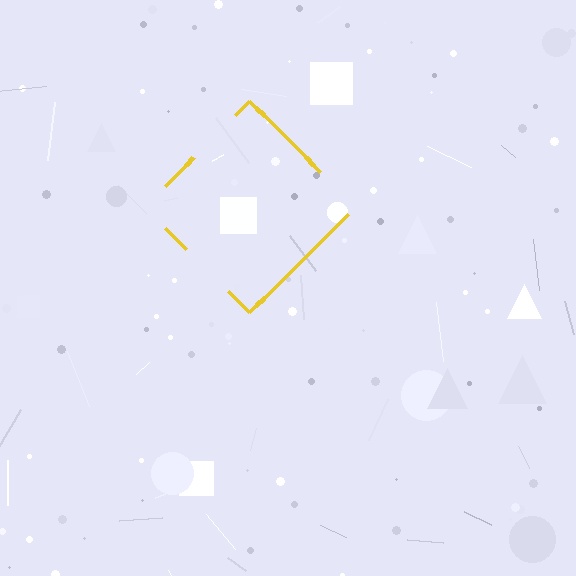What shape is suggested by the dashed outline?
The dashed outline suggests a diamond.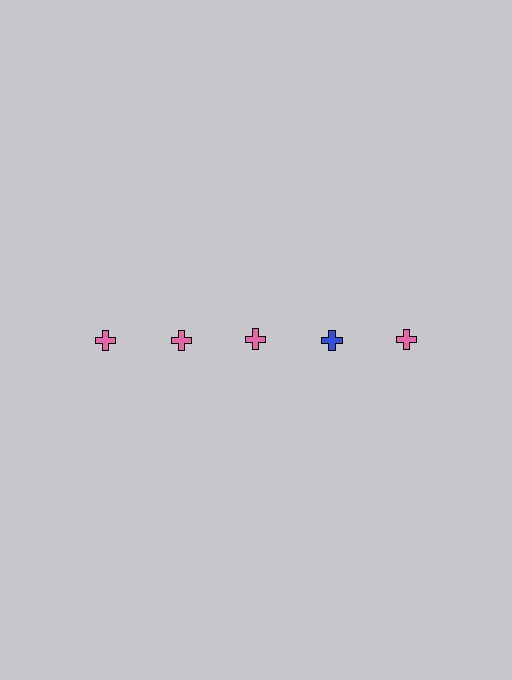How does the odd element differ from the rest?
It has a different color: blue instead of pink.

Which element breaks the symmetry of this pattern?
The blue cross in the top row, second from right column breaks the symmetry. All other shapes are pink crosses.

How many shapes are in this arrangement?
There are 5 shapes arranged in a grid pattern.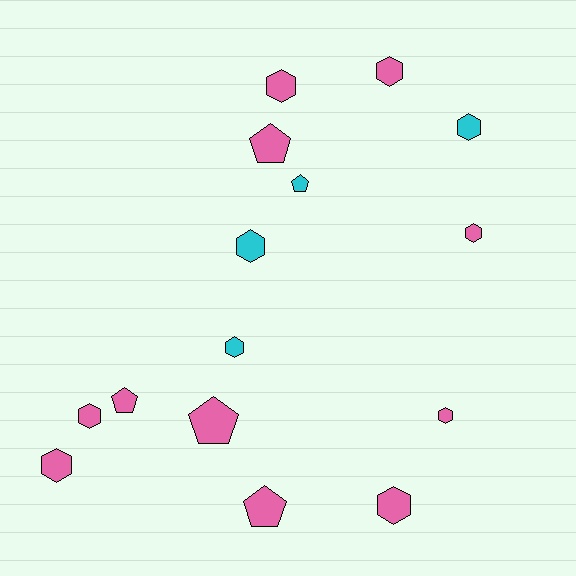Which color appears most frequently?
Pink, with 11 objects.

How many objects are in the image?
There are 15 objects.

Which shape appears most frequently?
Hexagon, with 10 objects.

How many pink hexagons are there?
There are 7 pink hexagons.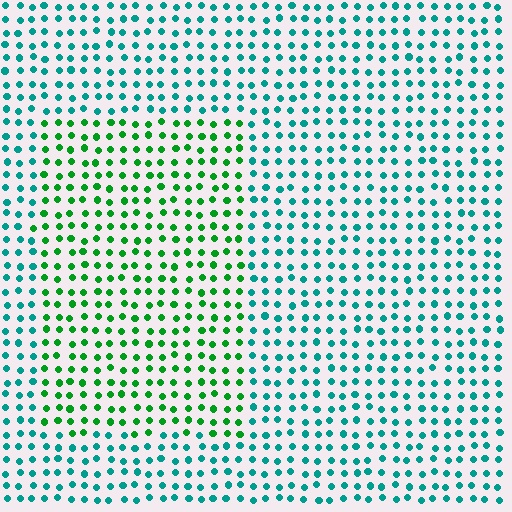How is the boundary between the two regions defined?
The boundary is defined purely by a slight shift in hue (about 44 degrees). Spacing, size, and orientation are identical on both sides.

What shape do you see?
I see a rectangle.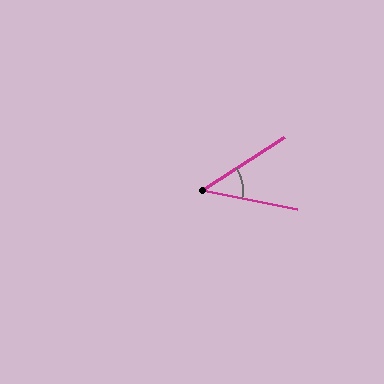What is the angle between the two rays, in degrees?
Approximately 44 degrees.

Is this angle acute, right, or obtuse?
It is acute.